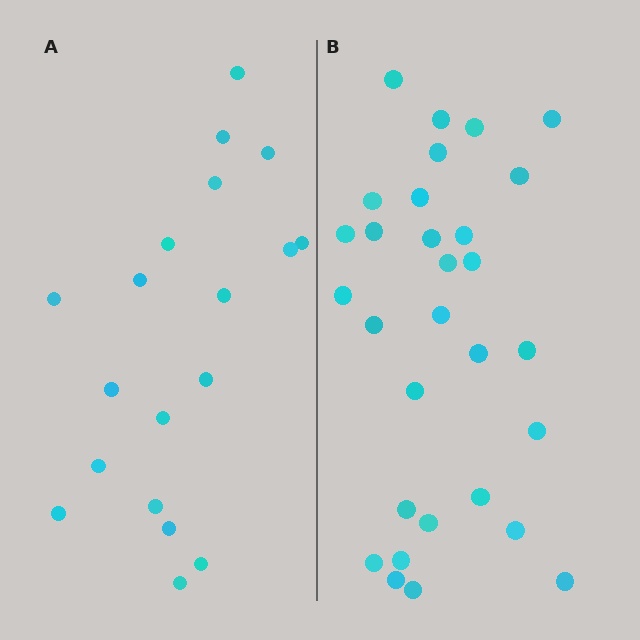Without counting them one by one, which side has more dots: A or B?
Region B (the right region) has more dots.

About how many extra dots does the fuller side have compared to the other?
Region B has roughly 12 or so more dots than region A.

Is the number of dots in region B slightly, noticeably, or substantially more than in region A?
Region B has substantially more. The ratio is roughly 1.6 to 1.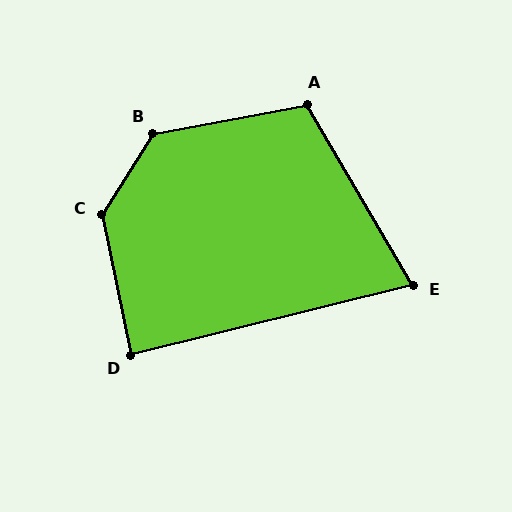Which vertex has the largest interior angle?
C, at approximately 136 degrees.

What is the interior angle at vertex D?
Approximately 88 degrees (approximately right).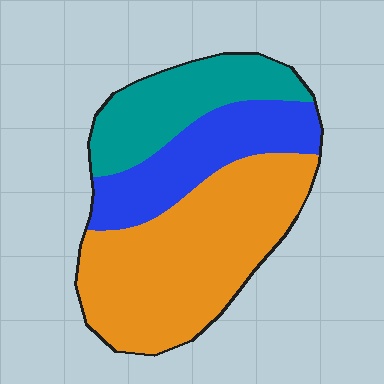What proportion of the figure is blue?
Blue takes up about one quarter (1/4) of the figure.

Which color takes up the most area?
Orange, at roughly 50%.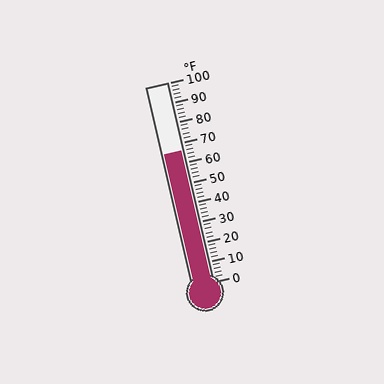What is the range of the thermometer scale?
The thermometer scale ranges from 0°F to 100°F.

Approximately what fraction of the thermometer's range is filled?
The thermometer is filled to approximately 65% of its range.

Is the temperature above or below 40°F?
The temperature is above 40°F.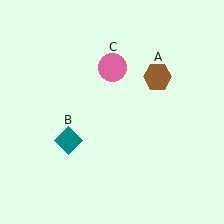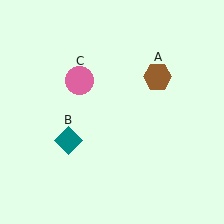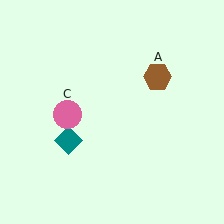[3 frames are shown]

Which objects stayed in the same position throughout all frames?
Brown hexagon (object A) and teal diamond (object B) remained stationary.